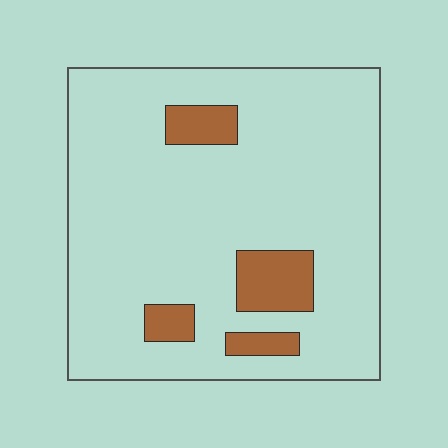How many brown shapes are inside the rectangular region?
4.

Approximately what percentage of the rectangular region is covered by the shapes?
Approximately 10%.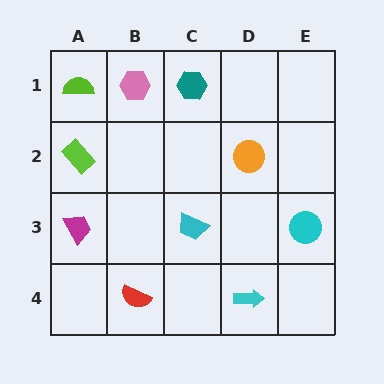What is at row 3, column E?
A cyan circle.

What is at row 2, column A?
A lime rectangle.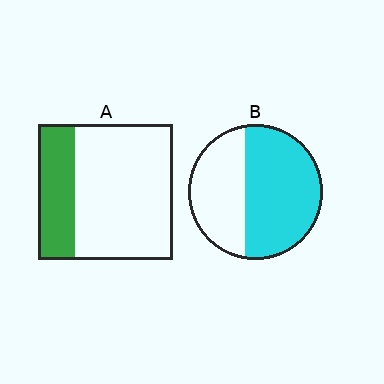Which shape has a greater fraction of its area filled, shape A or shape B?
Shape B.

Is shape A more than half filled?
No.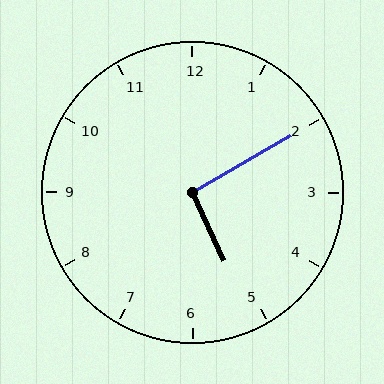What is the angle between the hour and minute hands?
Approximately 95 degrees.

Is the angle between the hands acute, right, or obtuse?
It is right.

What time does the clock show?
5:10.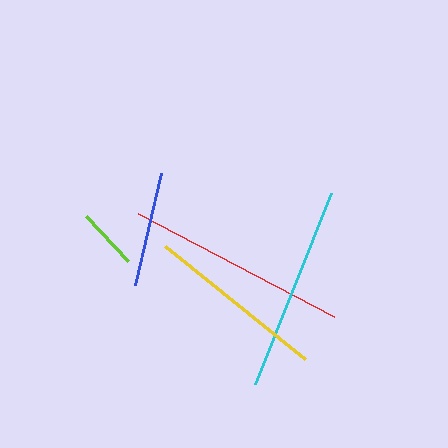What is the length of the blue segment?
The blue segment is approximately 115 pixels long.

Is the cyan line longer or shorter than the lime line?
The cyan line is longer than the lime line.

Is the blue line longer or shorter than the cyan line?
The cyan line is longer than the blue line.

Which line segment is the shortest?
The lime line is the shortest at approximately 61 pixels.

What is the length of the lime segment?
The lime segment is approximately 61 pixels long.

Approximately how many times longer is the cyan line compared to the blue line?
The cyan line is approximately 1.8 times the length of the blue line.